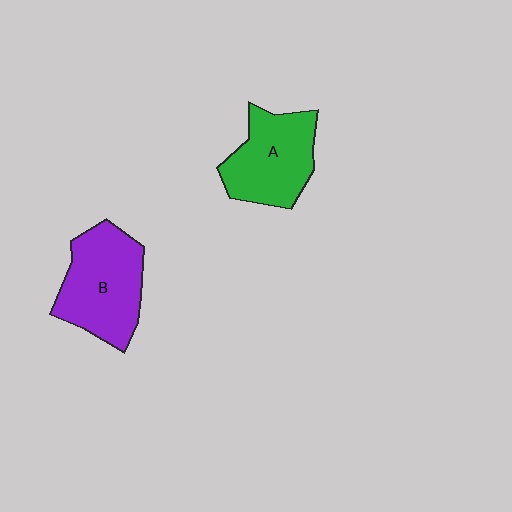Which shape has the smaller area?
Shape A (green).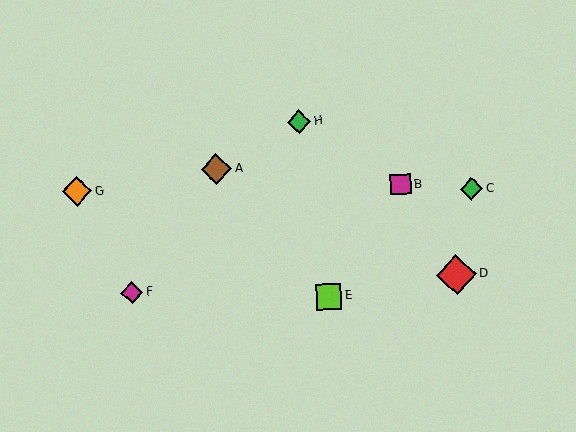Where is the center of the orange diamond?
The center of the orange diamond is at (77, 192).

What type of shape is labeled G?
Shape G is an orange diamond.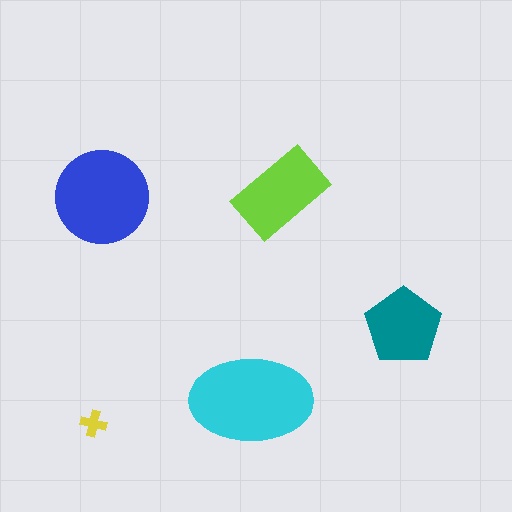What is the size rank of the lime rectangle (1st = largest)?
3rd.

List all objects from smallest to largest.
The yellow cross, the teal pentagon, the lime rectangle, the blue circle, the cyan ellipse.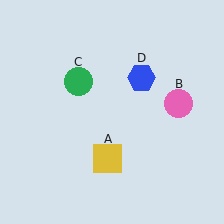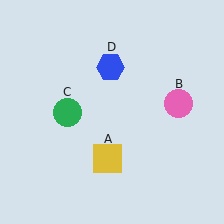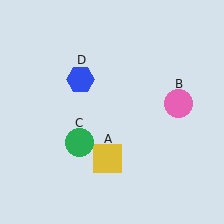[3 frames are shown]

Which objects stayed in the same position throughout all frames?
Yellow square (object A) and pink circle (object B) remained stationary.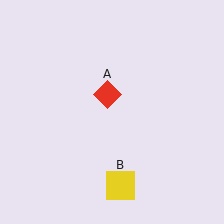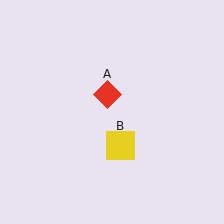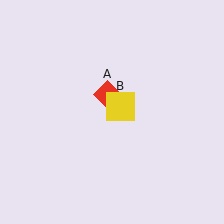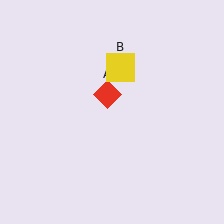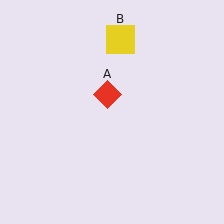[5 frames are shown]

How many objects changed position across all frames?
1 object changed position: yellow square (object B).